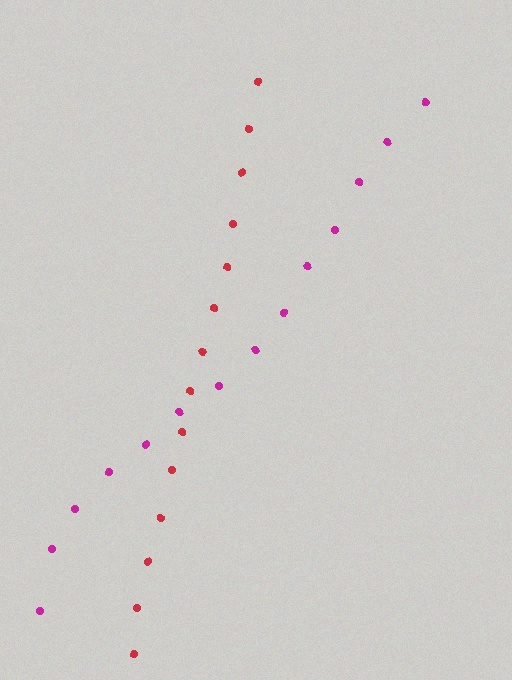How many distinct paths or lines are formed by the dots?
There are 2 distinct paths.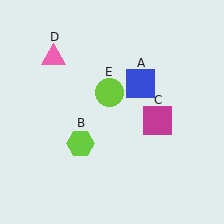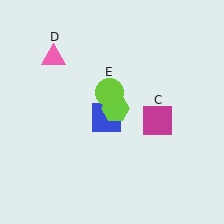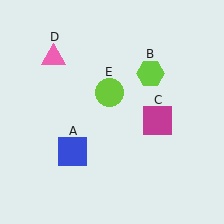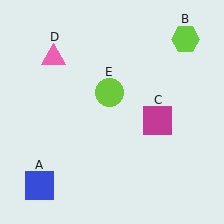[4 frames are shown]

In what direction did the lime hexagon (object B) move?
The lime hexagon (object B) moved up and to the right.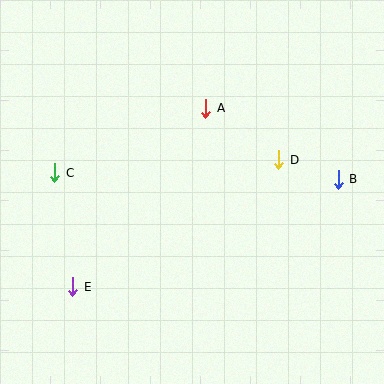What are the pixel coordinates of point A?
Point A is at (206, 108).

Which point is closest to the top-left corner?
Point C is closest to the top-left corner.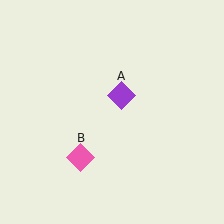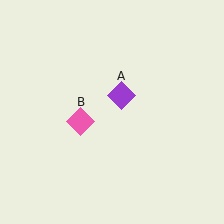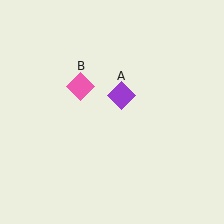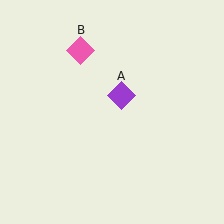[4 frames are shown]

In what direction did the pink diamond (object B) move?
The pink diamond (object B) moved up.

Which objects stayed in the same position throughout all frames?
Purple diamond (object A) remained stationary.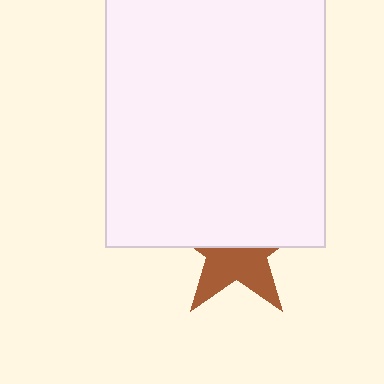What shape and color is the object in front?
The object in front is a white rectangle.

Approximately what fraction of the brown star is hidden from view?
Roughly 53% of the brown star is hidden behind the white rectangle.